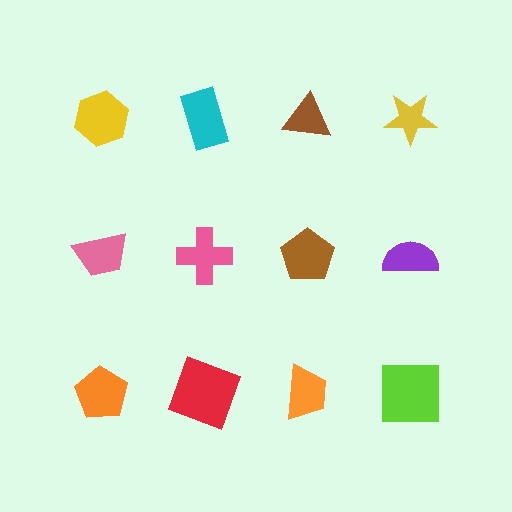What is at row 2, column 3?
A brown pentagon.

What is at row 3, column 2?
A red square.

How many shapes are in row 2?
4 shapes.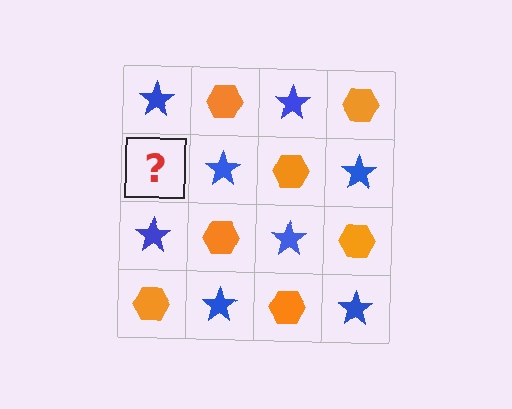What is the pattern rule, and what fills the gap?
The rule is that it alternates blue star and orange hexagon in a checkerboard pattern. The gap should be filled with an orange hexagon.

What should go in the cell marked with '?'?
The missing cell should contain an orange hexagon.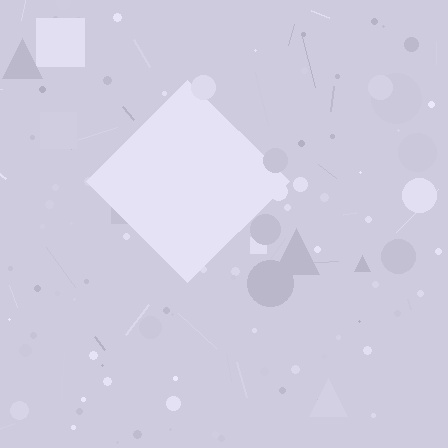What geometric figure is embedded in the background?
A diamond is embedded in the background.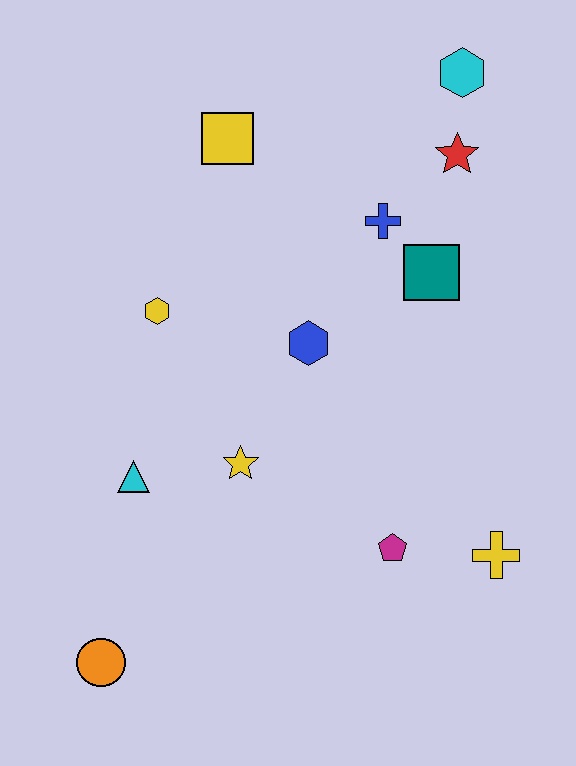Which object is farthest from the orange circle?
The cyan hexagon is farthest from the orange circle.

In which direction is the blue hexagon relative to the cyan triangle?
The blue hexagon is to the right of the cyan triangle.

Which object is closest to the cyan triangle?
The yellow star is closest to the cyan triangle.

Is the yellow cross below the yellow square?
Yes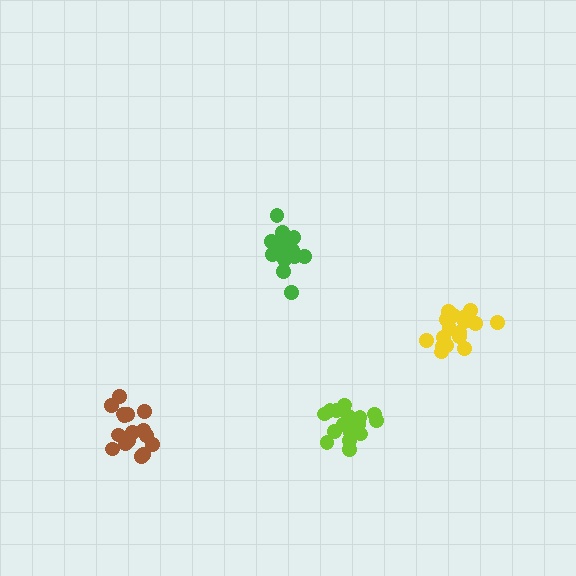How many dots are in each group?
Group 1: 18 dots, Group 2: 16 dots, Group 3: 17 dots, Group 4: 20 dots (71 total).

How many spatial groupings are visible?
There are 4 spatial groupings.